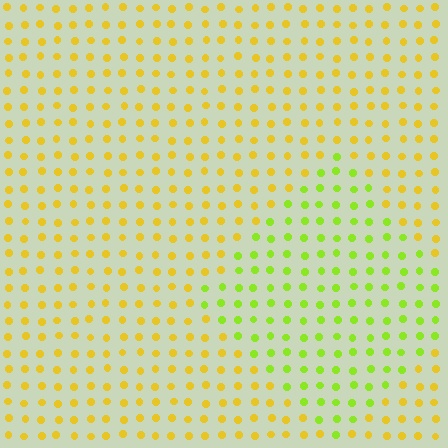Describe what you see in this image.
The image is filled with small yellow elements in a uniform arrangement. A diamond-shaped region is visible where the elements are tinted to a slightly different hue, forming a subtle color boundary.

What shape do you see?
I see a diamond.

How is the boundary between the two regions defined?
The boundary is defined purely by a slight shift in hue (about 39 degrees). Spacing, size, and orientation are identical on both sides.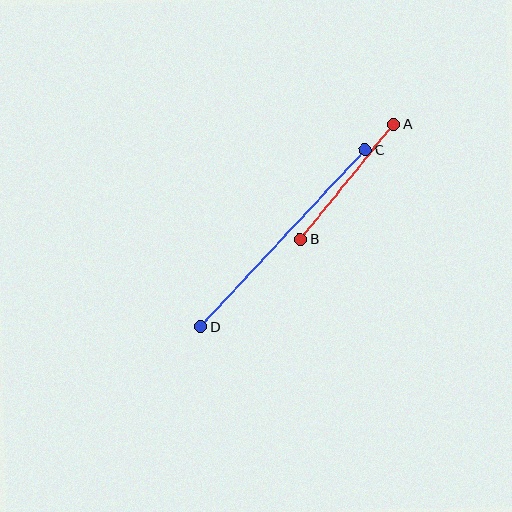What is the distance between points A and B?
The distance is approximately 148 pixels.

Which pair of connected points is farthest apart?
Points C and D are farthest apart.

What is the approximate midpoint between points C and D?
The midpoint is at approximately (283, 239) pixels.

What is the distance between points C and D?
The distance is approximately 242 pixels.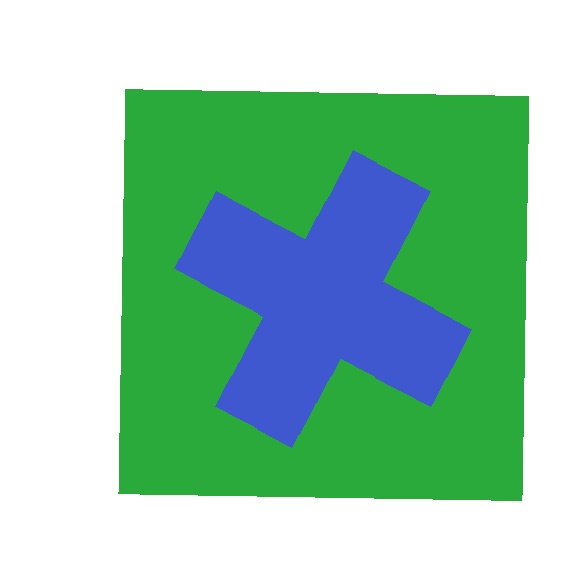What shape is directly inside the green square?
The blue cross.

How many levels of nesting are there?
2.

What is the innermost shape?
The blue cross.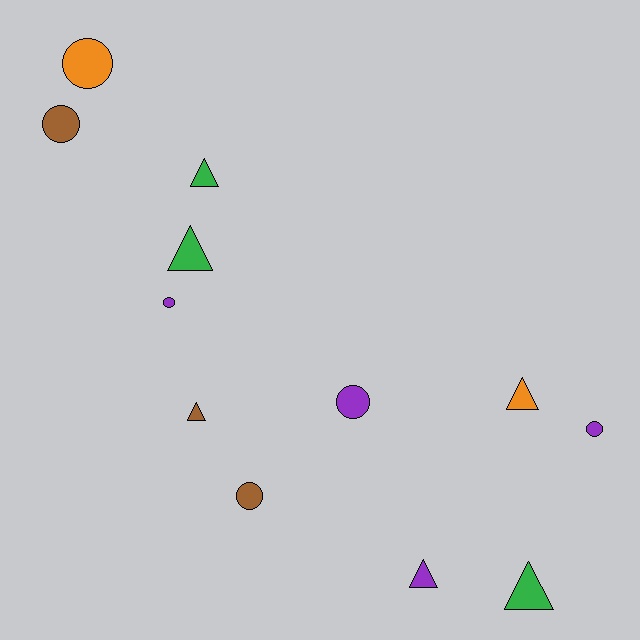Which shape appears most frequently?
Circle, with 6 objects.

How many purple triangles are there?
There is 1 purple triangle.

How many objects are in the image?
There are 12 objects.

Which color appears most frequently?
Purple, with 4 objects.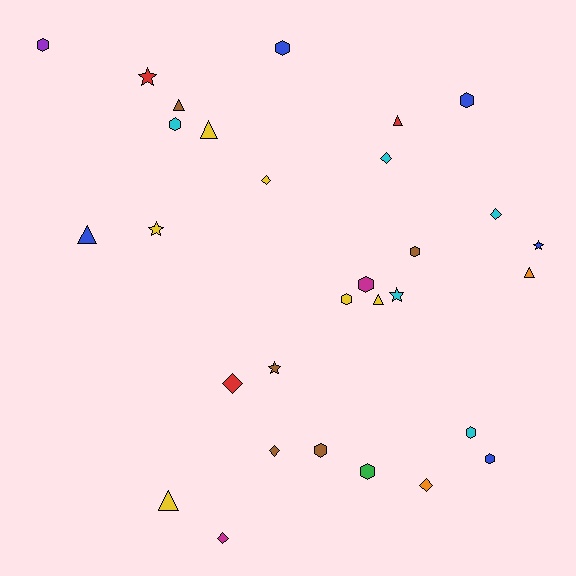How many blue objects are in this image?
There are 5 blue objects.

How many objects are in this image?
There are 30 objects.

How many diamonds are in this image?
There are 7 diamonds.